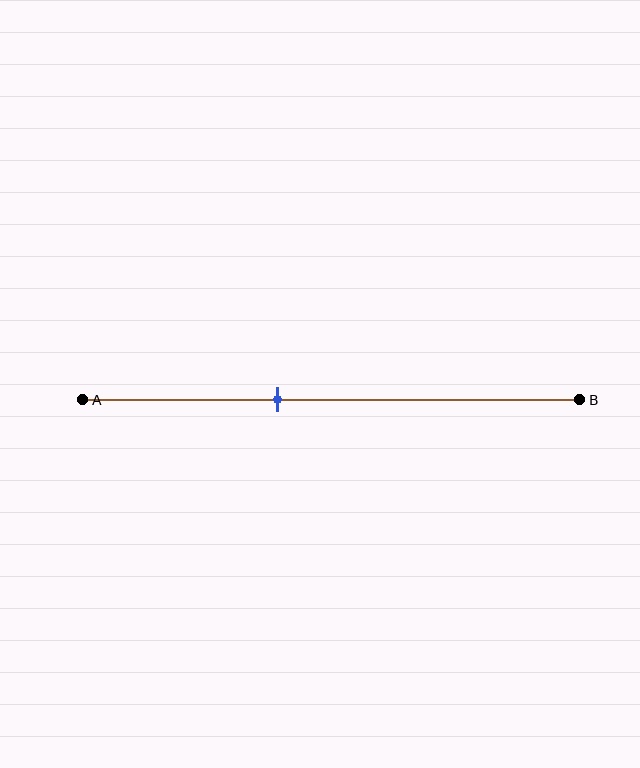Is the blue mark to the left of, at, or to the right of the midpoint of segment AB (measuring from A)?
The blue mark is to the left of the midpoint of segment AB.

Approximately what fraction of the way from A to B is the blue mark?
The blue mark is approximately 40% of the way from A to B.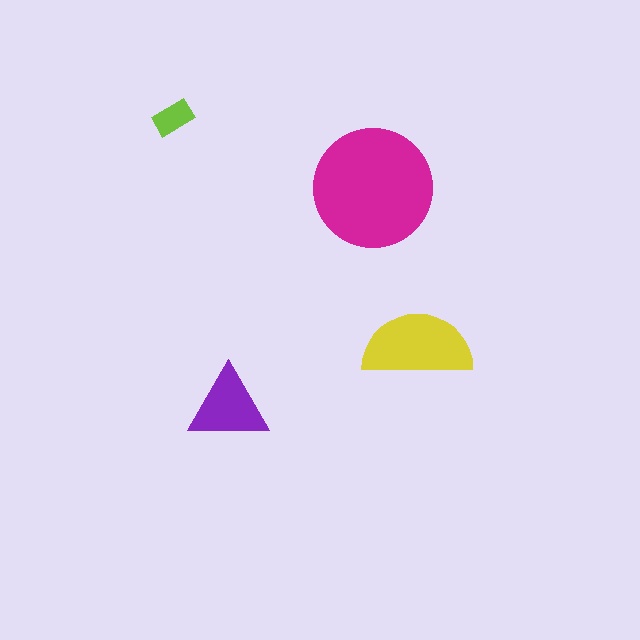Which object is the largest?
The magenta circle.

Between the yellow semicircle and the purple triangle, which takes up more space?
The yellow semicircle.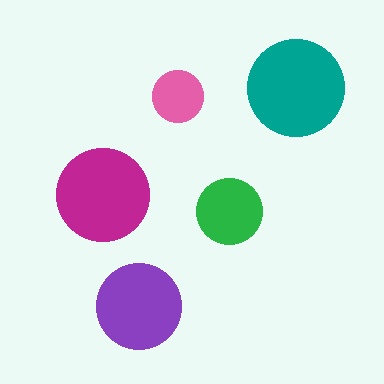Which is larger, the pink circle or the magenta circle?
The magenta one.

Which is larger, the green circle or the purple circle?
The purple one.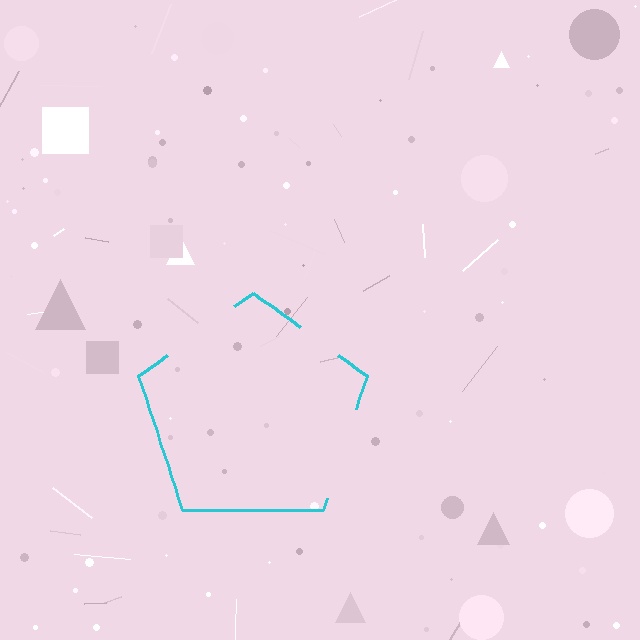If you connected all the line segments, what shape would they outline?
They would outline a pentagon.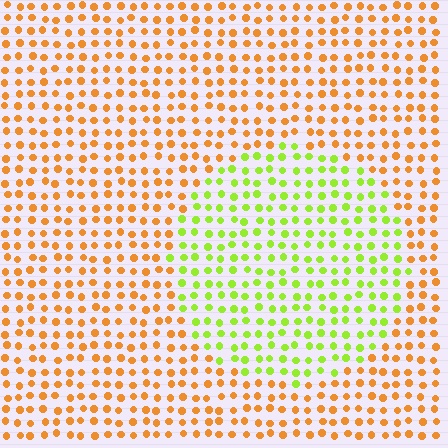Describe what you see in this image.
The image is filled with small orange elements in a uniform arrangement. A circle-shaped region is visible where the elements are tinted to a slightly different hue, forming a subtle color boundary.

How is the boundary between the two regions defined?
The boundary is defined purely by a slight shift in hue (about 57 degrees). Spacing, size, and orientation are identical on both sides.